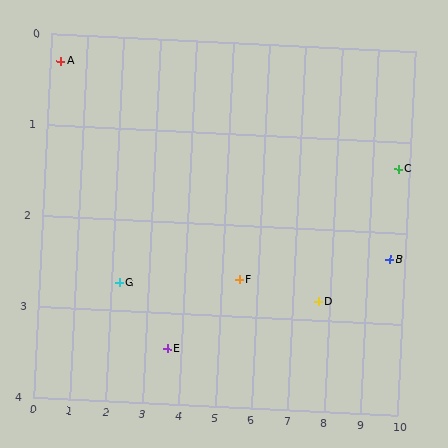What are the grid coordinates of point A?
Point A is at approximately (0.3, 0.3).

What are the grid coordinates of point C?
Point C is at approximately (9.7, 1.3).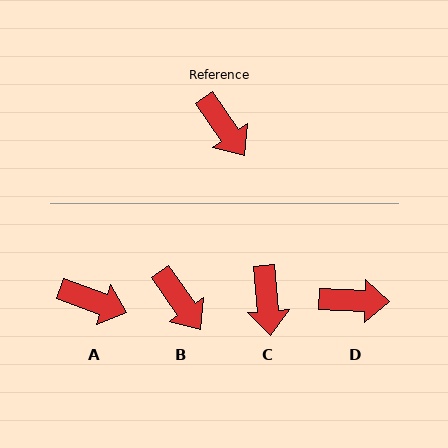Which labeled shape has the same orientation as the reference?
B.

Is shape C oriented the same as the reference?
No, it is off by about 30 degrees.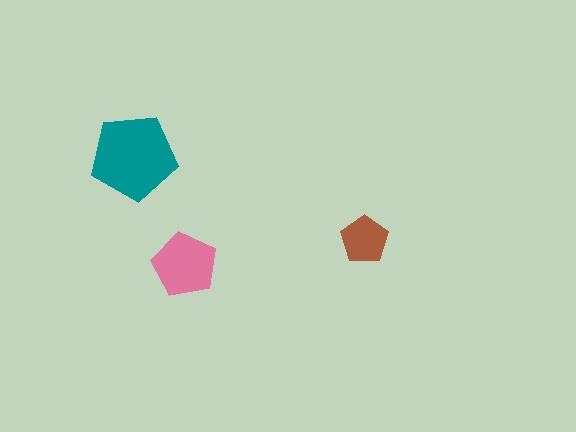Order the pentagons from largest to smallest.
the teal one, the pink one, the brown one.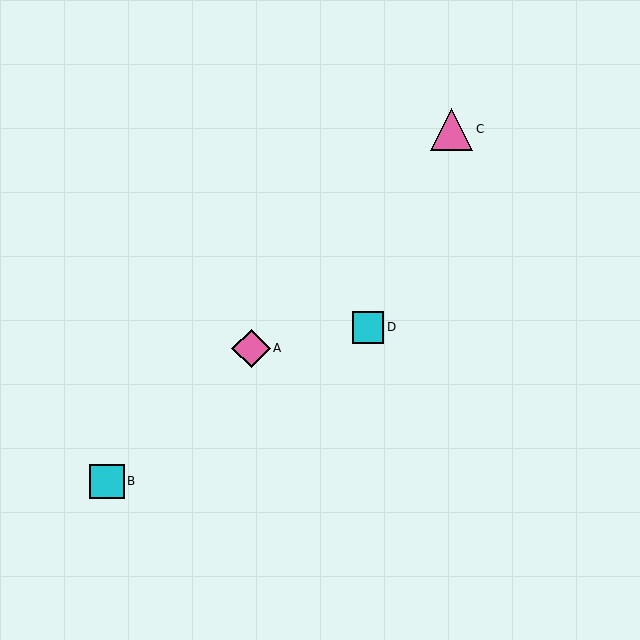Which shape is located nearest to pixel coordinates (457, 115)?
The pink triangle (labeled C) at (452, 129) is nearest to that location.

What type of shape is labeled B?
Shape B is a cyan square.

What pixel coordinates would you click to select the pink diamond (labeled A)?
Click at (251, 348) to select the pink diamond A.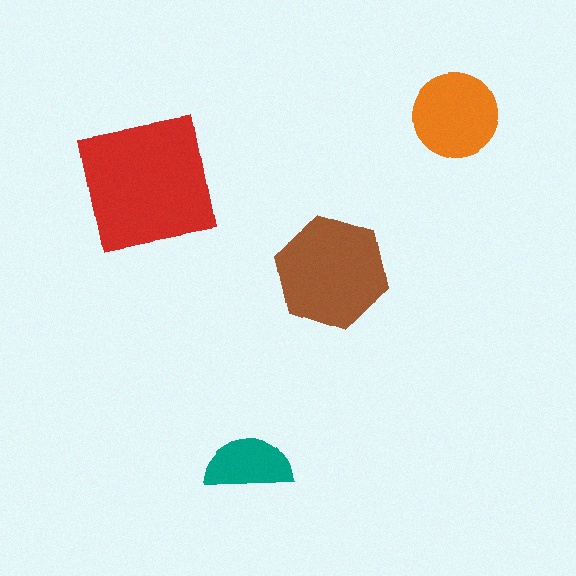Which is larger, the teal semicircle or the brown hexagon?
The brown hexagon.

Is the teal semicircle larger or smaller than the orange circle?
Smaller.